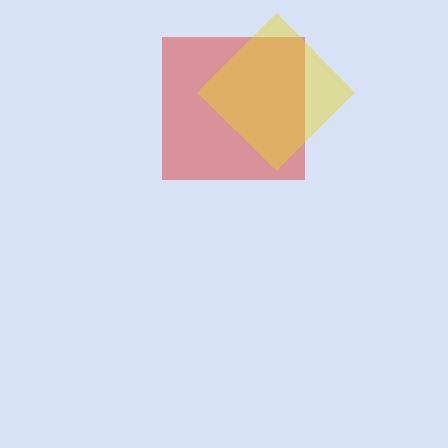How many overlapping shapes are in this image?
There are 2 overlapping shapes in the image.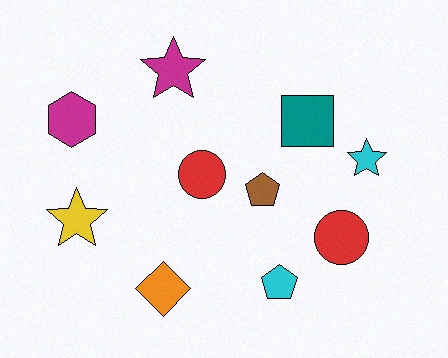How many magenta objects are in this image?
There are 2 magenta objects.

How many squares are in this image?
There is 1 square.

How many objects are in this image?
There are 10 objects.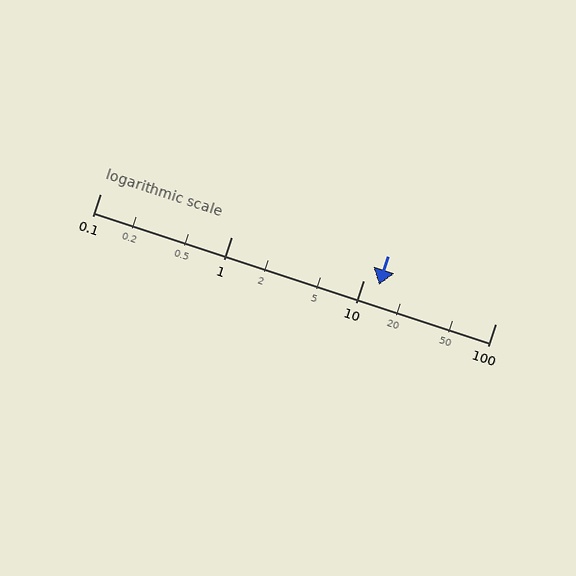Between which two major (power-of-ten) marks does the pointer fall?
The pointer is between 10 and 100.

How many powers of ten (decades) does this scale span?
The scale spans 3 decades, from 0.1 to 100.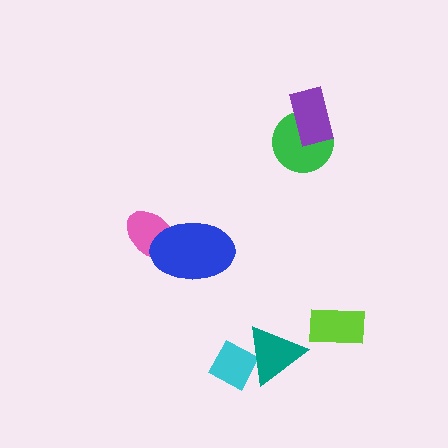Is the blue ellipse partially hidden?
No, no other shape covers it.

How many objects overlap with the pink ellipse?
1 object overlaps with the pink ellipse.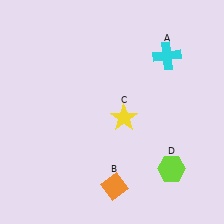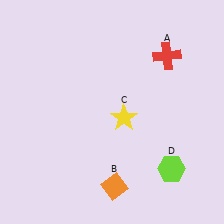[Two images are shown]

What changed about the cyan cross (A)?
In Image 1, A is cyan. In Image 2, it changed to red.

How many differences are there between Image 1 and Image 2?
There is 1 difference between the two images.